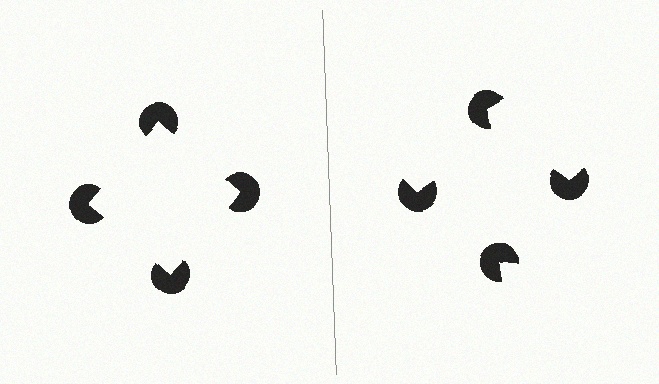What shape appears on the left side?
An illusory square.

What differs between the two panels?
The pac-man discs are positioned identically on both sides; only the wedge orientations differ. On the left they align to a square; on the right they are misaligned.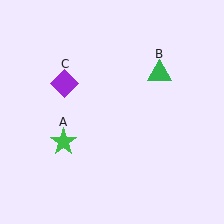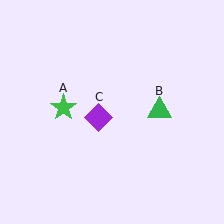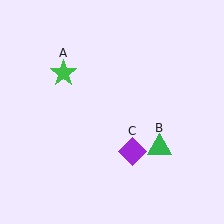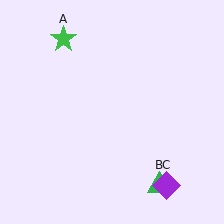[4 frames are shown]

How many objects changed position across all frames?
3 objects changed position: green star (object A), green triangle (object B), purple diamond (object C).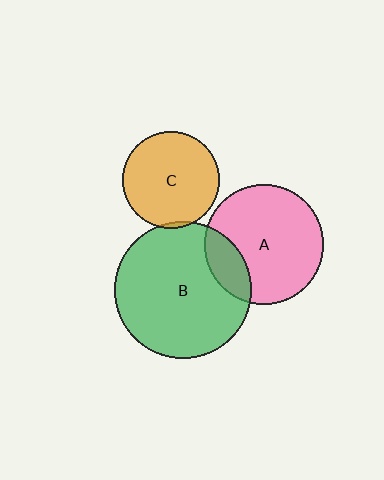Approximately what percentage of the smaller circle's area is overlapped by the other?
Approximately 20%.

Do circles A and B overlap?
Yes.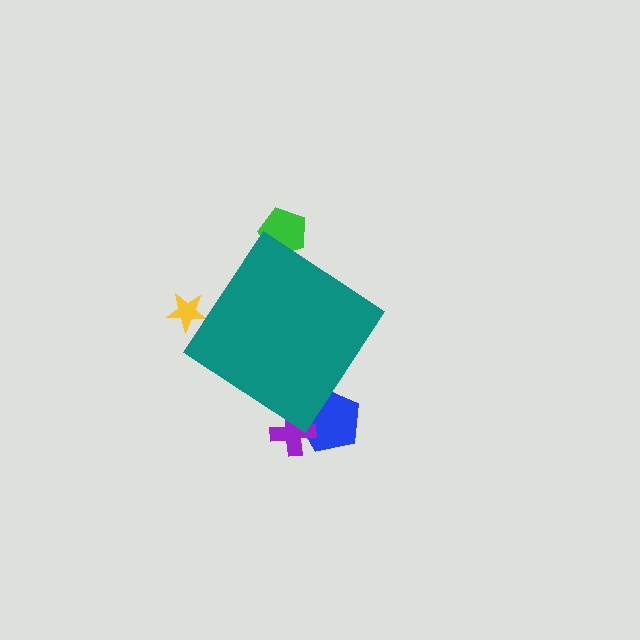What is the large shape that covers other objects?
A teal diamond.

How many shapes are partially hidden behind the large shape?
4 shapes are partially hidden.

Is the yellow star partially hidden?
Yes, the yellow star is partially hidden behind the teal diamond.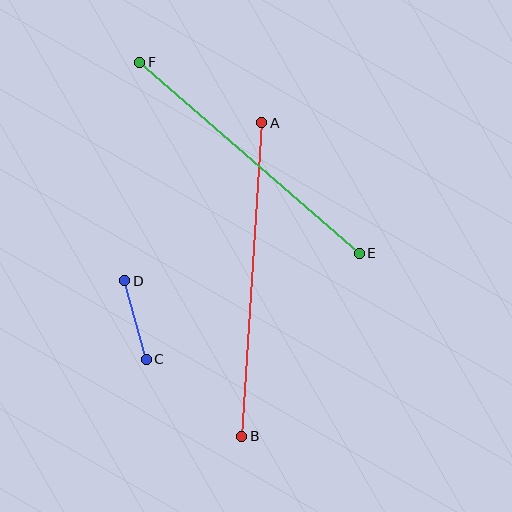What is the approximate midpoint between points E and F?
The midpoint is at approximately (250, 158) pixels.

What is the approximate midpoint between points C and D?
The midpoint is at approximately (136, 320) pixels.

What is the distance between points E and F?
The distance is approximately 291 pixels.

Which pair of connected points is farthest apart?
Points A and B are farthest apart.